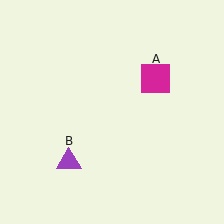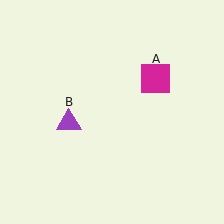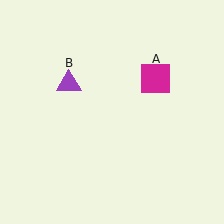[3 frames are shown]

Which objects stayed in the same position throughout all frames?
Magenta square (object A) remained stationary.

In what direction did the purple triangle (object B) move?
The purple triangle (object B) moved up.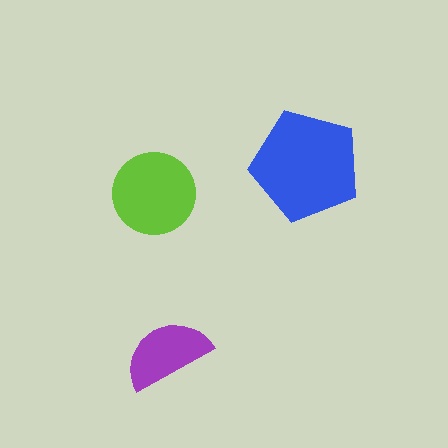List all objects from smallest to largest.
The purple semicircle, the lime circle, the blue pentagon.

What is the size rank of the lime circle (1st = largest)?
2nd.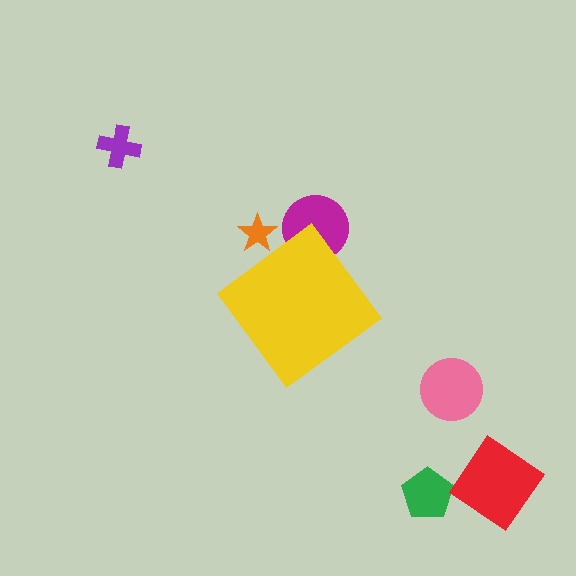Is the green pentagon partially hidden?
No, the green pentagon is fully visible.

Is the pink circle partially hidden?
No, the pink circle is fully visible.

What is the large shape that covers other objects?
A yellow diamond.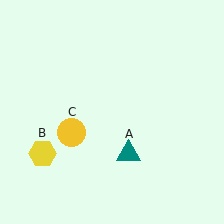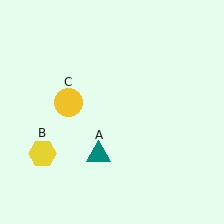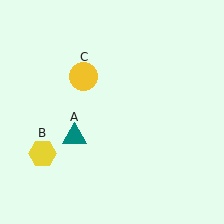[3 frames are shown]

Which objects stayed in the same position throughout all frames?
Yellow hexagon (object B) remained stationary.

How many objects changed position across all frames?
2 objects changed position: teal triangle (object A), yellow circle (object C).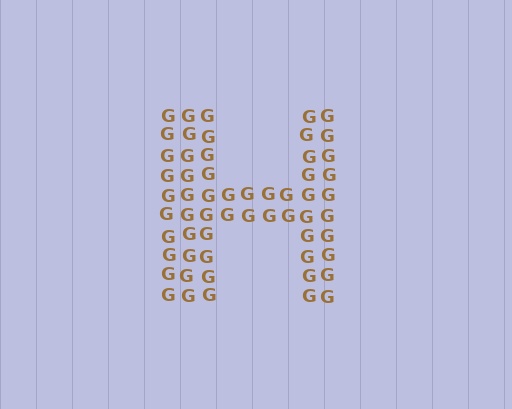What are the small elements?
The small elements are letter G's.